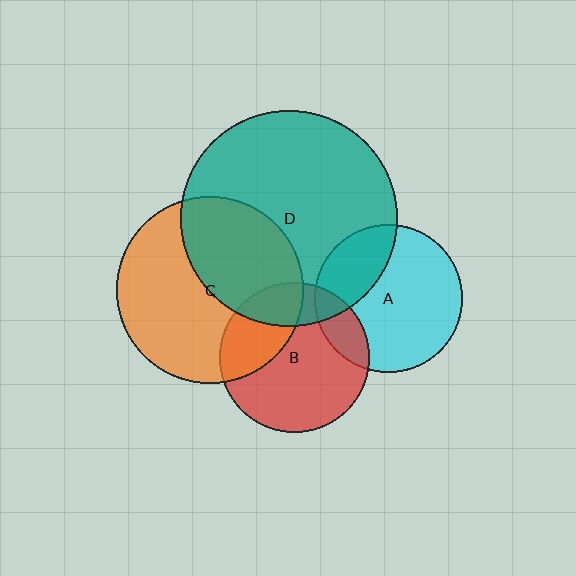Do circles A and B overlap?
Yes.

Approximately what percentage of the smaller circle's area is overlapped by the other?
Approximately 15%.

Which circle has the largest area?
Circle D (teal).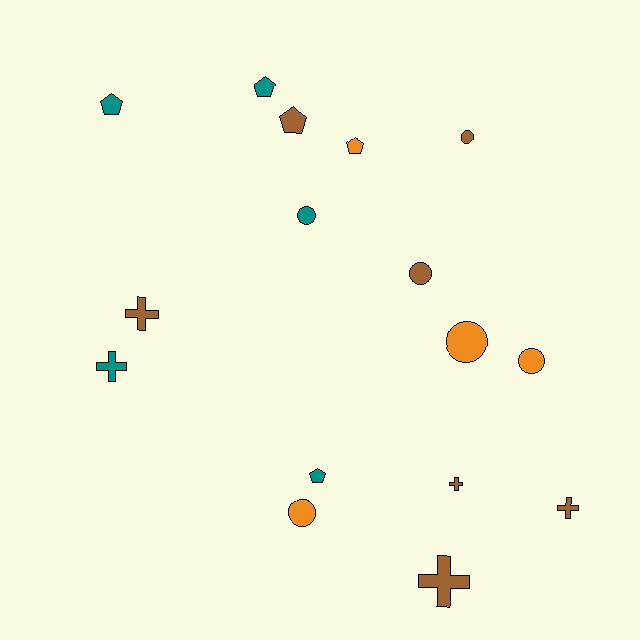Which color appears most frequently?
Brown, with 7 objects.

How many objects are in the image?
There are 16 objects.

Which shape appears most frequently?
Circle, with 6 objects.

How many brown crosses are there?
There are 4 brown crosses.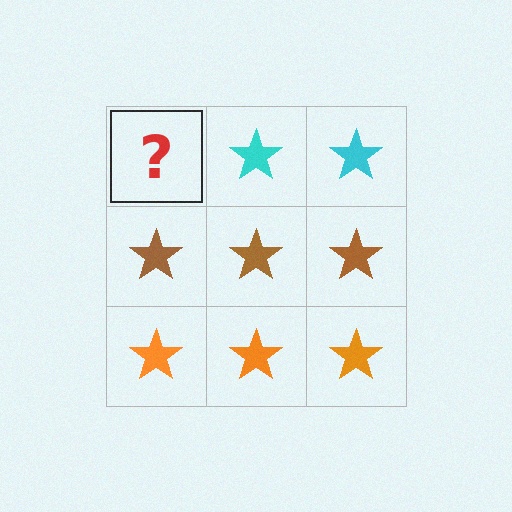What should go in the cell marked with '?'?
The missing cell should contain a cyan star.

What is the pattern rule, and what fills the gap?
The rule is that each row has a consistent color. The gap should be filled with a cyan star.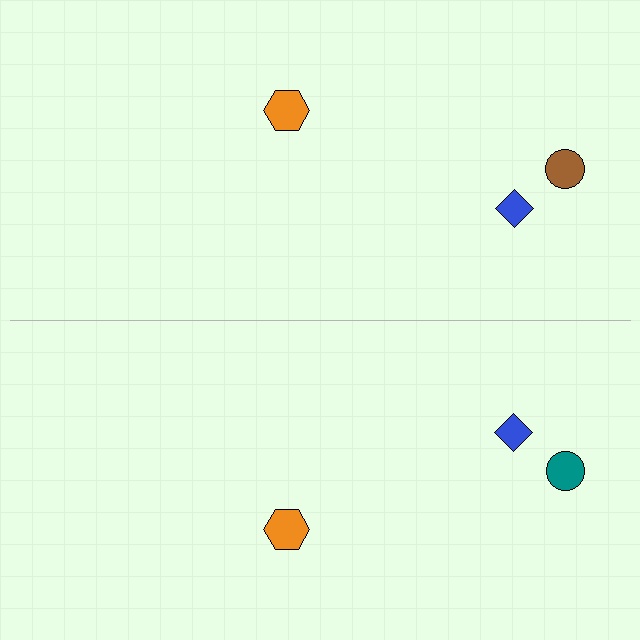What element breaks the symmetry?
The teal circle on the bottom side breaks the symmetry — its mirror counterpart is brown.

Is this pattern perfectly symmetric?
No, the pattern is not perfectly symmetric. The teal circle on the bottom side breaks the symmetry — its mirror counterpart is brown.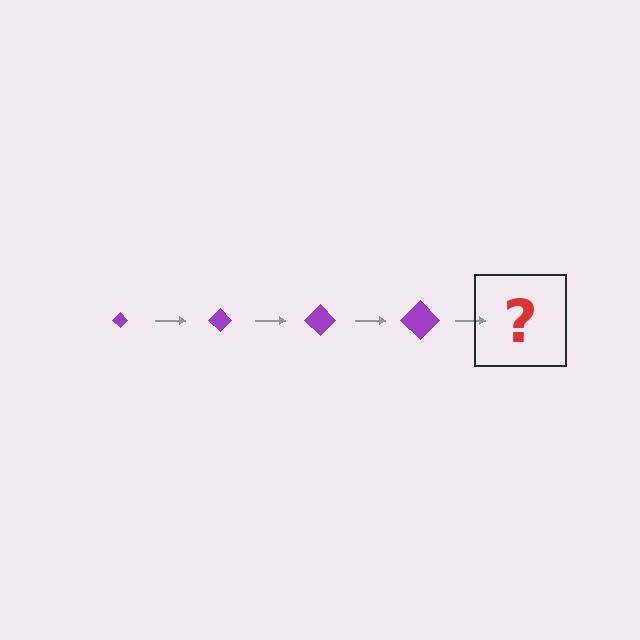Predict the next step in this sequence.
The next step is a purple diamond, larger than the previous one.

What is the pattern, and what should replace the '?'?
The pattern is that the diamond gets progressively larger each step. The '?' should be a purple diamond, larger than the previous one.